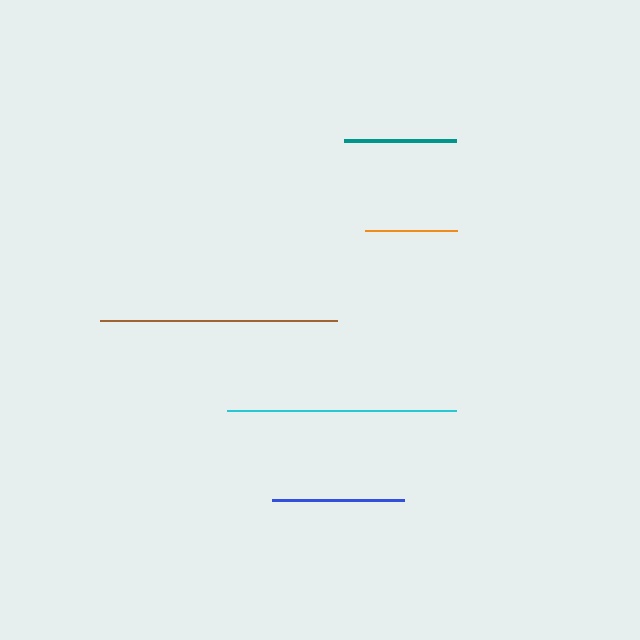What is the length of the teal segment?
The teal segment is approximately 111 pixels long.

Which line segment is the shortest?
The orange line is the shortest at approximately 92 pixels.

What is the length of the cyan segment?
The cyan segment is approximately 229 pixels long.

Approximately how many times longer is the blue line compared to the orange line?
The blue line is approximately 1.4 times the length of the orange line.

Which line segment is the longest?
The brown line is the longest at approximately 238 pixels.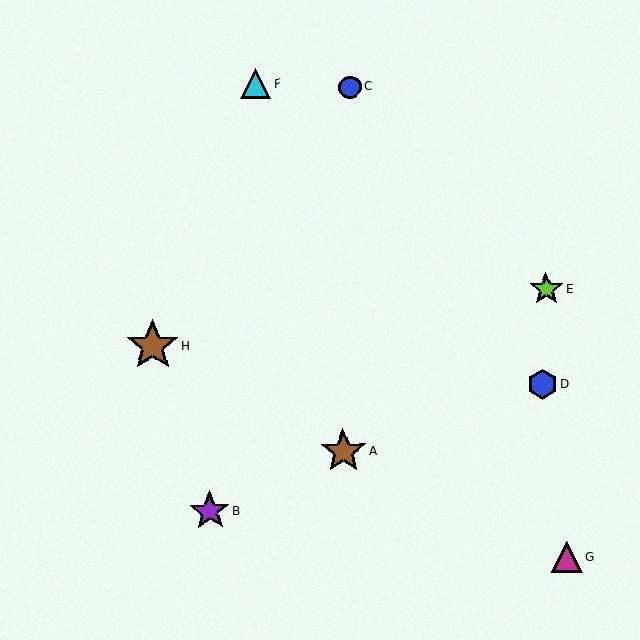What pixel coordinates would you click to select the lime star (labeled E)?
Click at (546, 289) to select the lime star E.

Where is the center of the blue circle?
The center of the blue circle is at (350, 87).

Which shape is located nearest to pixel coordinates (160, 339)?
The brown star (labeled H) at (153, 346) is nearest to that location.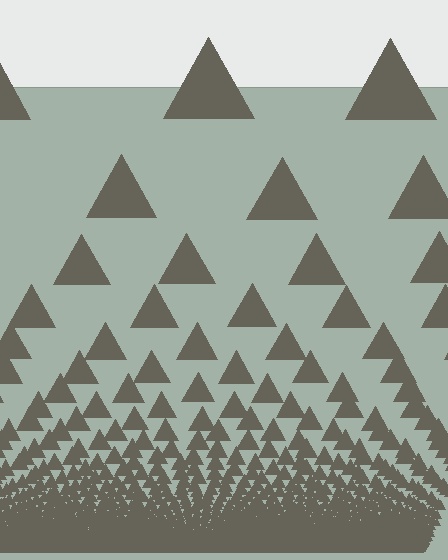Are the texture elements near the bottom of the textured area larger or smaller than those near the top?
Smaller. The gradient is inverted — elements near the bottom are smaller and denser.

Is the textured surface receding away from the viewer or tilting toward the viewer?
The surface appears to tilt toward the viewer. Texture elements get larger and sparser toward the top.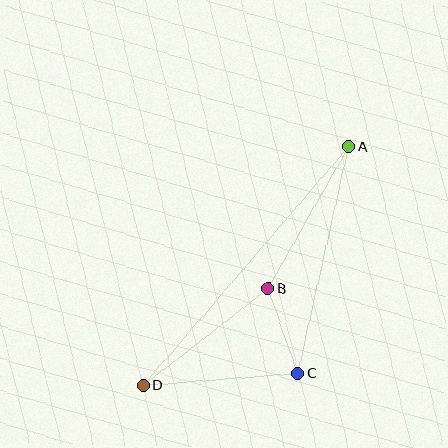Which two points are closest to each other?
Points B and C are closest to each other.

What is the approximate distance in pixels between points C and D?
The distance between C and D is approximately 156 pixels.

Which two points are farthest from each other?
Points A and D are farthest from each other.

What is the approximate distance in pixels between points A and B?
The distance between A and B is approximately 163 pixels.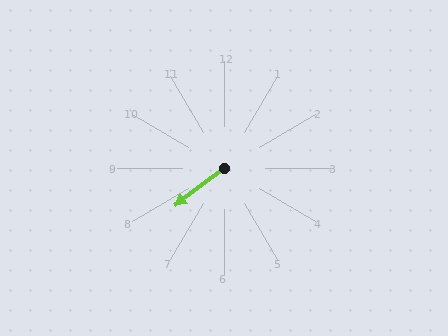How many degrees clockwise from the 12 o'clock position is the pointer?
Approximately 233 degrees.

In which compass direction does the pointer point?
Southwest.